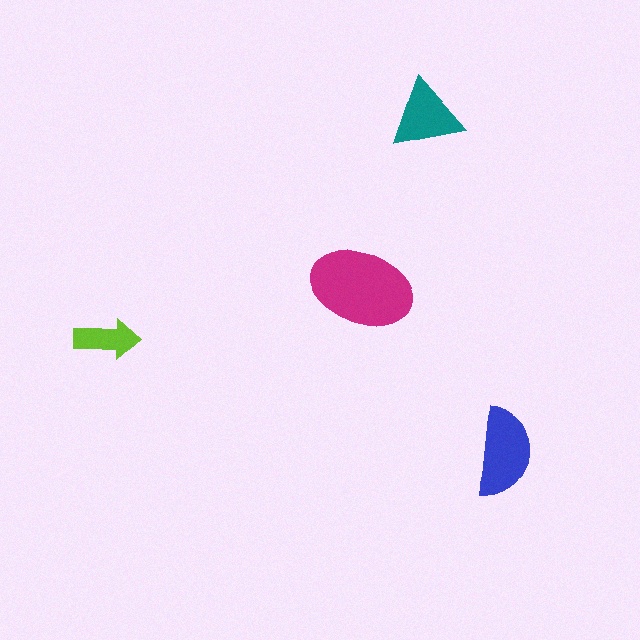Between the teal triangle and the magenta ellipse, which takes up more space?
The magenta ellipse.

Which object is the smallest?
The lime arrow.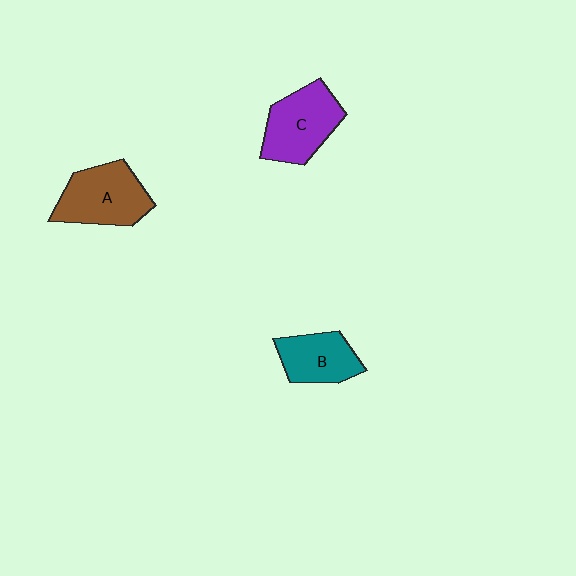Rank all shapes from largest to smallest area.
From largest to smallest: A (brown), C (purple), B (teal).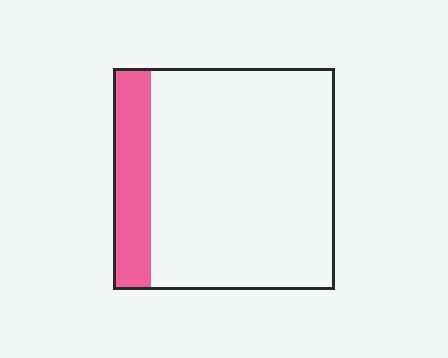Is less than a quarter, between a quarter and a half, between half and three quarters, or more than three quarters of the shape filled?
Less than a quarter.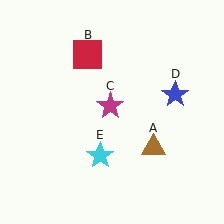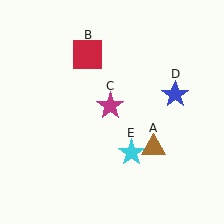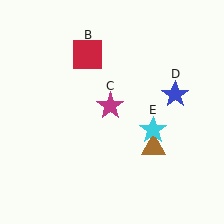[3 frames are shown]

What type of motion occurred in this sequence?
The cyan star (object E) rotated counterclockwise around the center of the scene.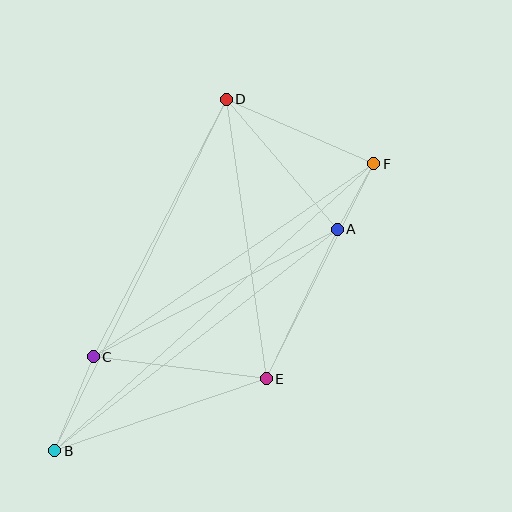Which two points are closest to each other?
Points A and F are closest to each other.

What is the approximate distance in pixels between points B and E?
The distance between B and E is approximately 223 pixels.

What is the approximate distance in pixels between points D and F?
The distance between D and F is approximately 161 pixels.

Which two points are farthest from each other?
Points B and F are farthest from each other.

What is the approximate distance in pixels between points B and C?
The distance between B and C is approximately 102 pixels.